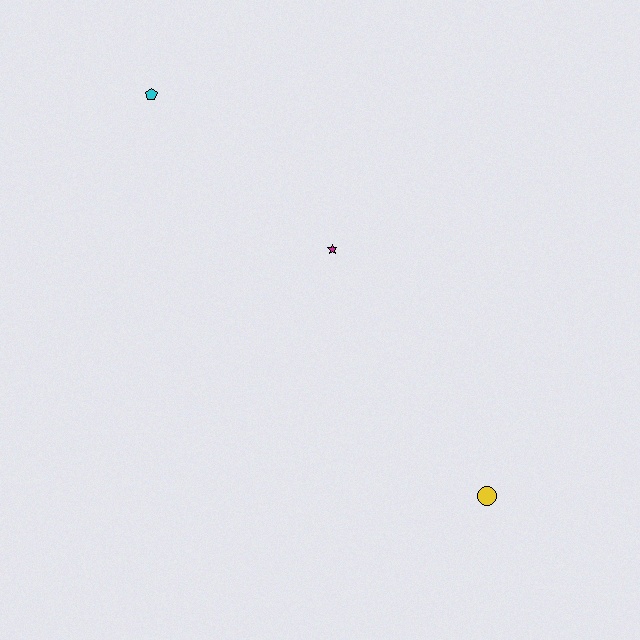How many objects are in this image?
There are 3 objects.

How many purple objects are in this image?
There are no purple objects.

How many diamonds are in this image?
There are no diamonds.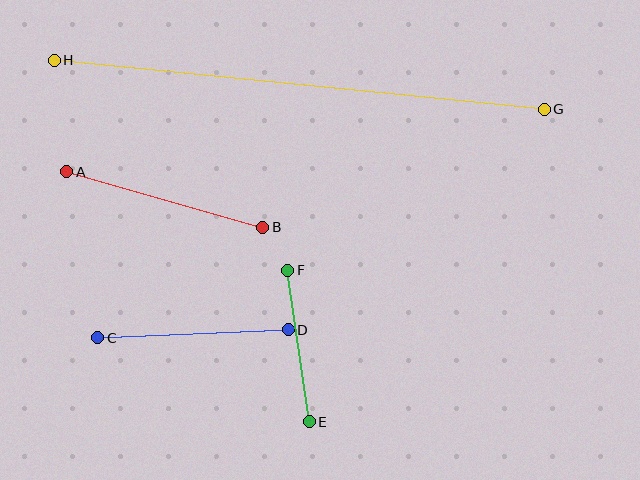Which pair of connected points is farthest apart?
Points G and H are farthest apart.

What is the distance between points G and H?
The distance is approximately 492 pixels.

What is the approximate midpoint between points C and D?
The midpoint is at approximately (193, 334) pixels.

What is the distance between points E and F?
The distance is approximately 153 pixels.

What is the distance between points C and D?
The distance is approximately 191 pixels.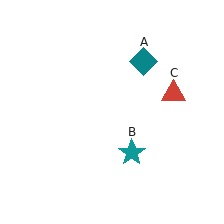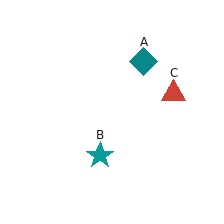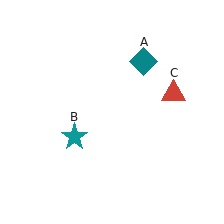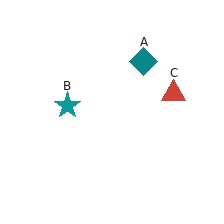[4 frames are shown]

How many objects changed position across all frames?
1 object changed position: teal star (object B).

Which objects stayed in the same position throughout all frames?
Teal diamond (object A) and red triangle (object C) remained stationary.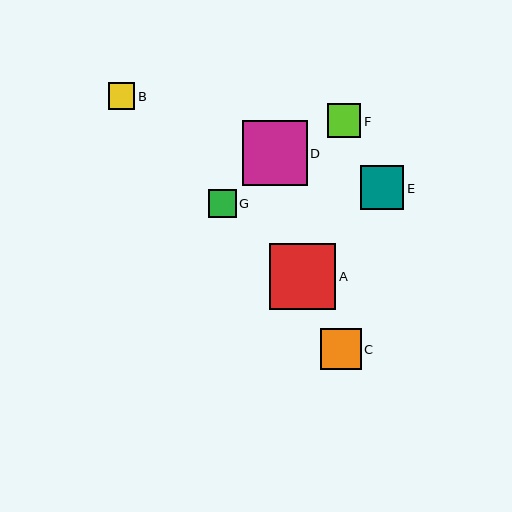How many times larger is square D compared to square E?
Square D is approximately 1.5 times the size of square E.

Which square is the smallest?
Square B is the smallest with a size of approximately 26 pixels.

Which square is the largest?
Square A is the largest with a size of approximately 66 pixels.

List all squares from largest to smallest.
From largest to smallest: A, D, E, C, F, G, B.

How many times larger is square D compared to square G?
Square D is approximately 2.3 times the size of square G.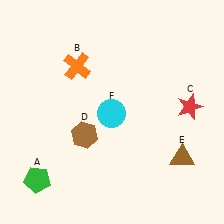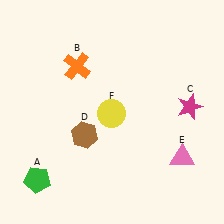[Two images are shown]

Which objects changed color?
C changed from red to magenta. E changed from brown to pink. F changed from cyan to yellow.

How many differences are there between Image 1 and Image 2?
There are 3 differences between the two images.